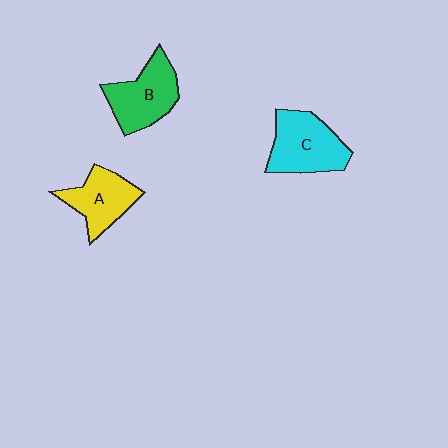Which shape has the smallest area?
Shape A (yellow).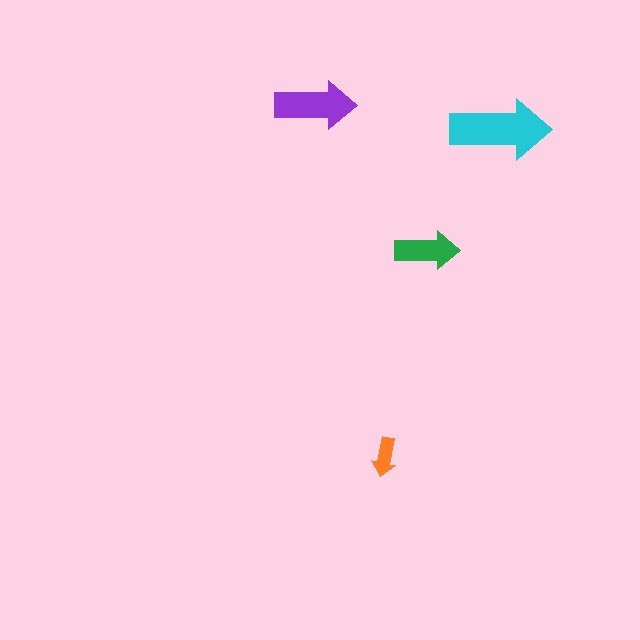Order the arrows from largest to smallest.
the cyan one, the purple one, the green one, the orange one.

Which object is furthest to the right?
The cyan arrow is rightmost.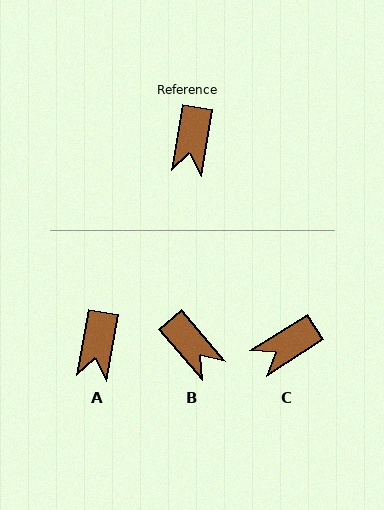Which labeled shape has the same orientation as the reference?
A.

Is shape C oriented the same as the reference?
No, it is off by about 48 degrees.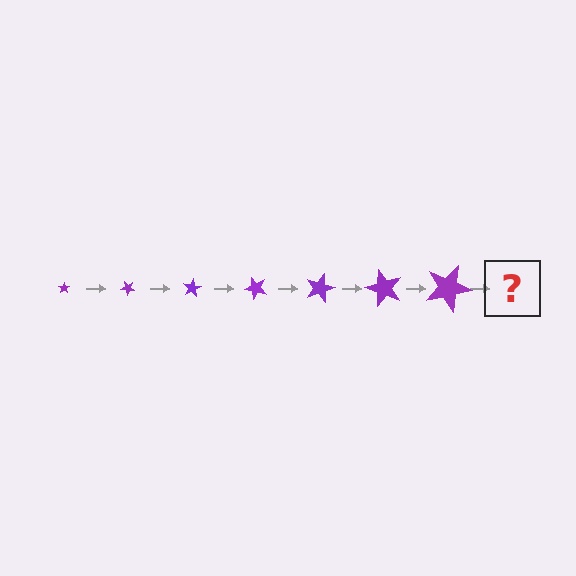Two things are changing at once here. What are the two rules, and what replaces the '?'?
The two rules are that the star grows larger each step and it rotates 40 degrees each step. The '?' should be a star, larger than the previous one and rotated 280 degrees from the start.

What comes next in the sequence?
The next element should be a star, larger than the previous one and rotated 280 degrees from the start.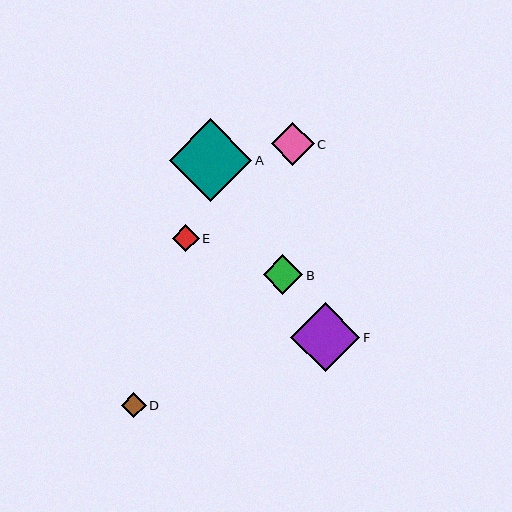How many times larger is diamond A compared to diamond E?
Diamond A is approximately 3.0 times the size of diamond E.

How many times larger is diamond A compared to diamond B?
Diamond A is approximately 2.1 times the size of diamond B.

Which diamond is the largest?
Diamond A is the largest with a size of approximately 82 pixels.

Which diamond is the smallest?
Diamond D is the smallest with a size of approximately 25 pixels.